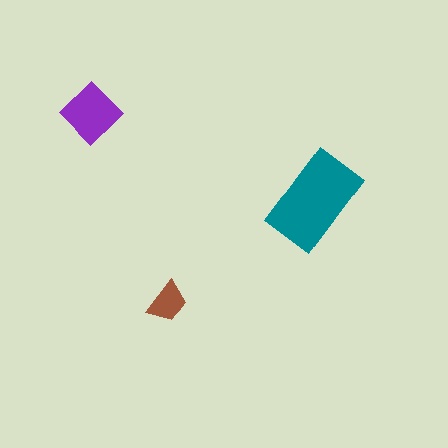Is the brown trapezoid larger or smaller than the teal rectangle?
Smaller.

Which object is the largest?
The teal rectangle.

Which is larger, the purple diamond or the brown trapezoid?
The purple diamond.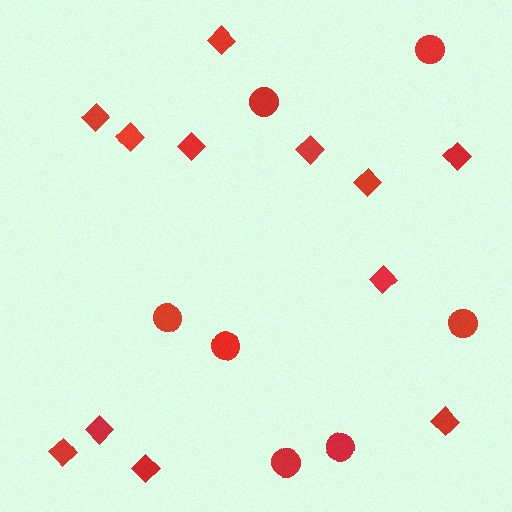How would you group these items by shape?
There are 2 groups: one group of diamonds (12) and one group of circles (7).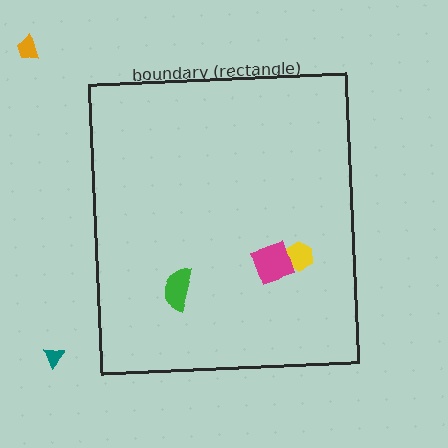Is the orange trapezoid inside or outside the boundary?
Outside.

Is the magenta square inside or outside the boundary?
Inside.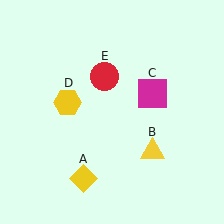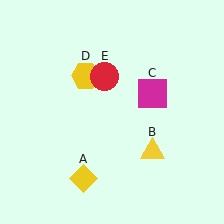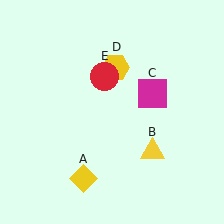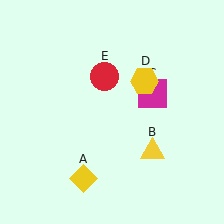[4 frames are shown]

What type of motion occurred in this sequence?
The yellow hexagon (object D) rotated clockwise around the center of the scene.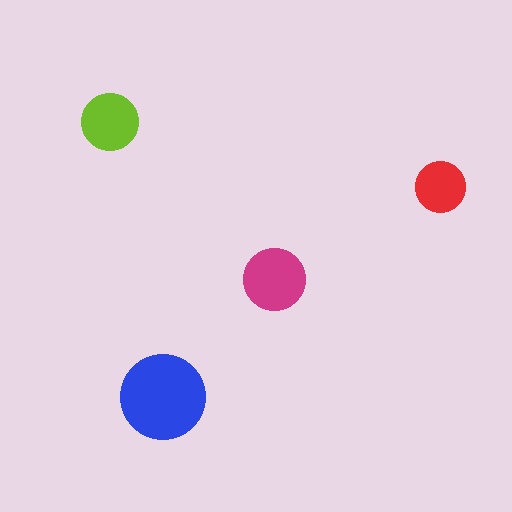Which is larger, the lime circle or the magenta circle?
The magenta one.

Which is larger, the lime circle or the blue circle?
The blue one.